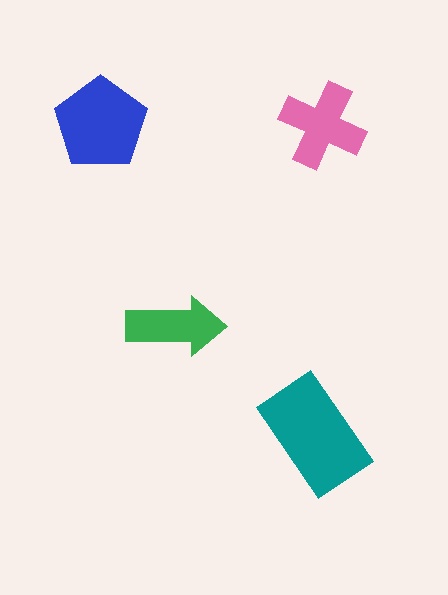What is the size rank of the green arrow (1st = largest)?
4th.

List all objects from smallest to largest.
The green arrow, the pink cross, the blue pentagon, the teal rectangle.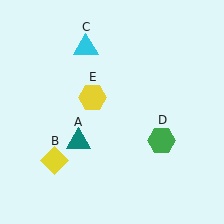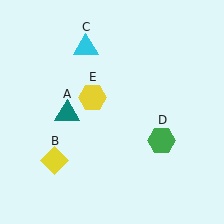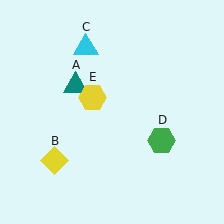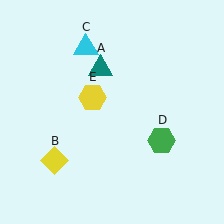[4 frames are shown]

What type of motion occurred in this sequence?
The teal triangle (object A) rotated clockwise around the center of the scene.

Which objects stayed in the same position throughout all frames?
Yellow diamond (object B) and cyan triangle (object C) and green hexagon (object D) and yellow hexagon (object E) remained stationary.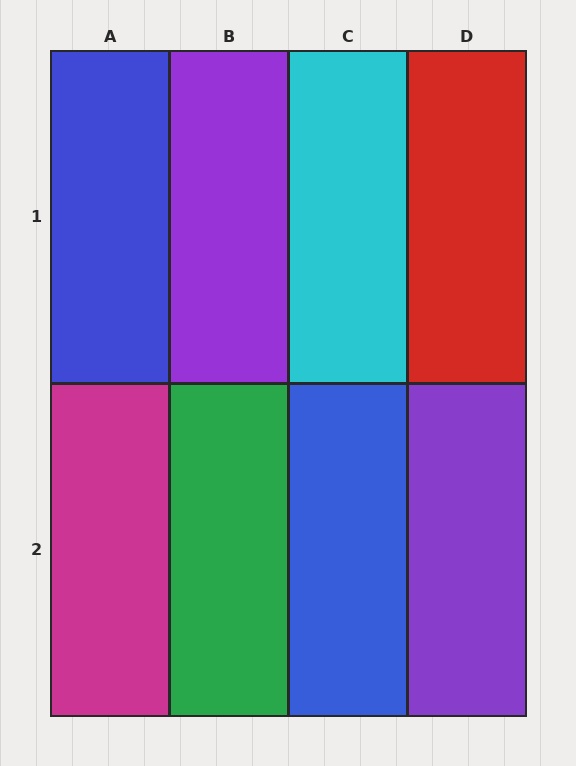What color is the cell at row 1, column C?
Cyan.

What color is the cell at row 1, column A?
Blue.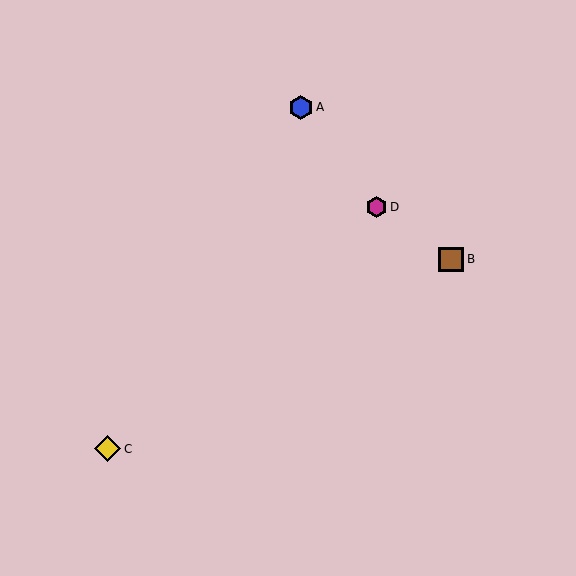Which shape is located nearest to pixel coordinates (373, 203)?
The magenta hexagon (labeled D) at (376, 207) is nearest to that location.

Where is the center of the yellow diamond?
The center of the yellow diamond is at (108, 449).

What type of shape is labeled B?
Shape B is a brown square.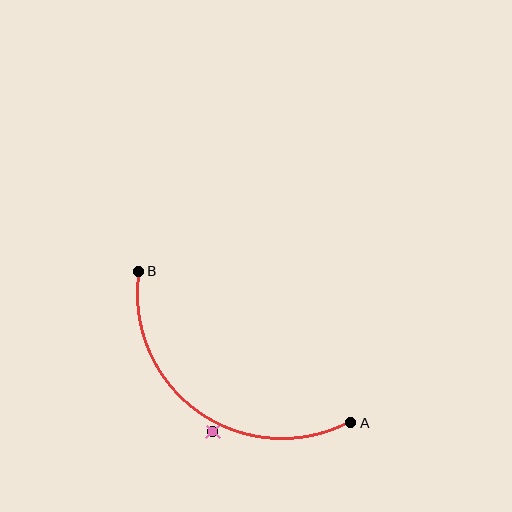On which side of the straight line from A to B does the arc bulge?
The arc bulges below and to the left of the straight line connecting A and B.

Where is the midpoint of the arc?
The arc midpoint is the point on the curve farthest from the straight line joining A and B. It sits below and to the left of that line.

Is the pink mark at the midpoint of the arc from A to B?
No — the pink mark does not lie on the arc at all. It sits slightly outside the curve.